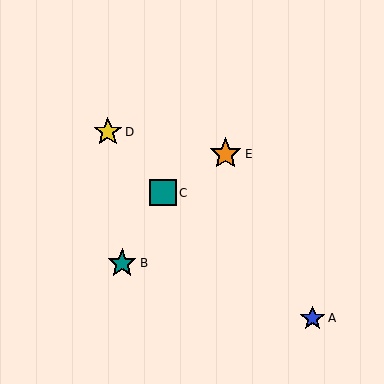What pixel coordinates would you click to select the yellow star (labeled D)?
Click at (108, 132) to select the yellow star D.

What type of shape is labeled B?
Shape B is a teal star.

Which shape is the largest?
The orange star (labeled E) is the largest.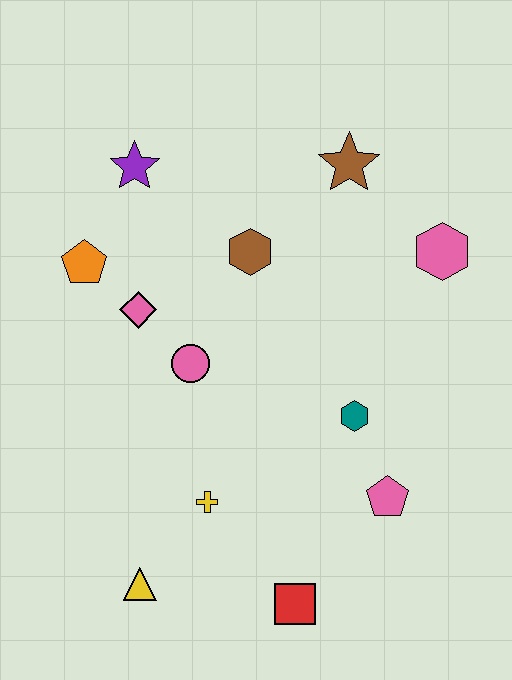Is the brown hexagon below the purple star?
Yes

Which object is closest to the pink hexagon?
The brown star is closest to the pink hexagon.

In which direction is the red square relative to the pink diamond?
The red square is below the pink diamond.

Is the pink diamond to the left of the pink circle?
Yes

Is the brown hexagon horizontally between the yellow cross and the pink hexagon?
Yes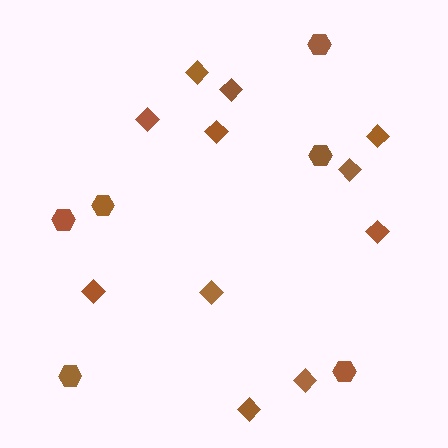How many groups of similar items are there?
There are 2 groups: one group of hexagons (6) and one group of diamonds (11).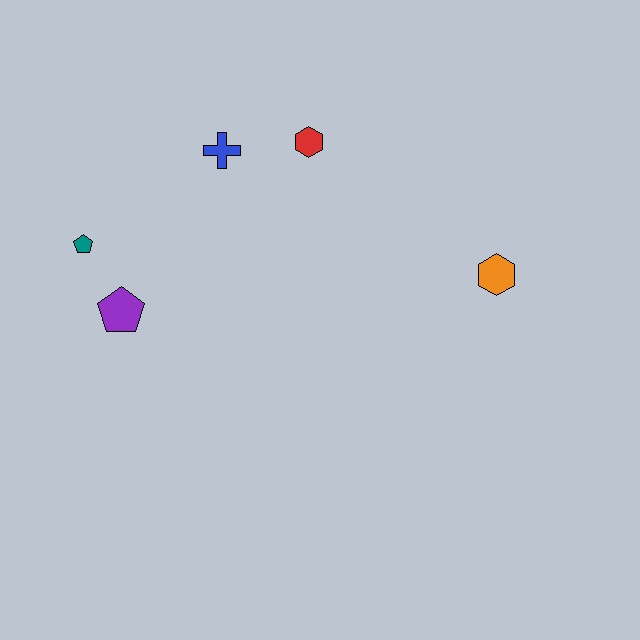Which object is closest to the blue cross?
The red hexagon is closest to the blue cross.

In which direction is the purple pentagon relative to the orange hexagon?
The purple pentagon is to the left of the orange hexagon.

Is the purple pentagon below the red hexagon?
Yes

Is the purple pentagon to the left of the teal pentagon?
No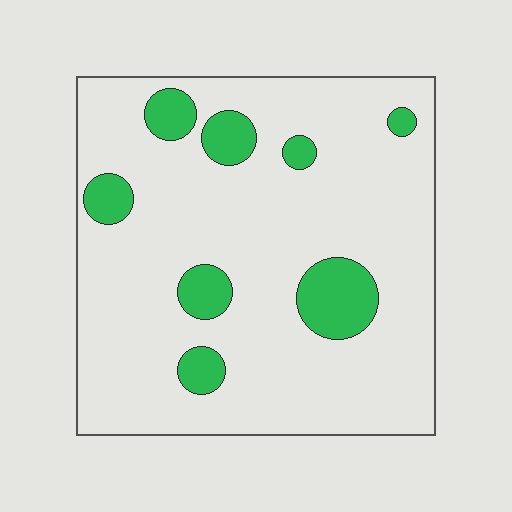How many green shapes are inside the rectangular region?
8.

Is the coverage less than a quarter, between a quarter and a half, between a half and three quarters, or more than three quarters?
Less than a quarter.